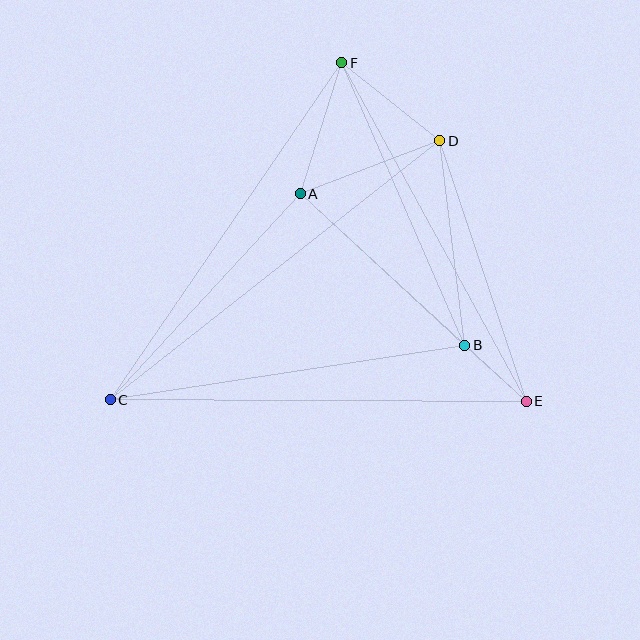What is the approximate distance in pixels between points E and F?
The distance between E and F is approximately 386 pixels.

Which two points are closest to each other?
Points B and E are closest to each other.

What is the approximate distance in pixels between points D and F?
The distance between D and F is approximately 125 pixels.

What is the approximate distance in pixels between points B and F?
The distance between B and F is approximately 308 pixels.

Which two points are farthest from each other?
Points C and D are farthest from each other.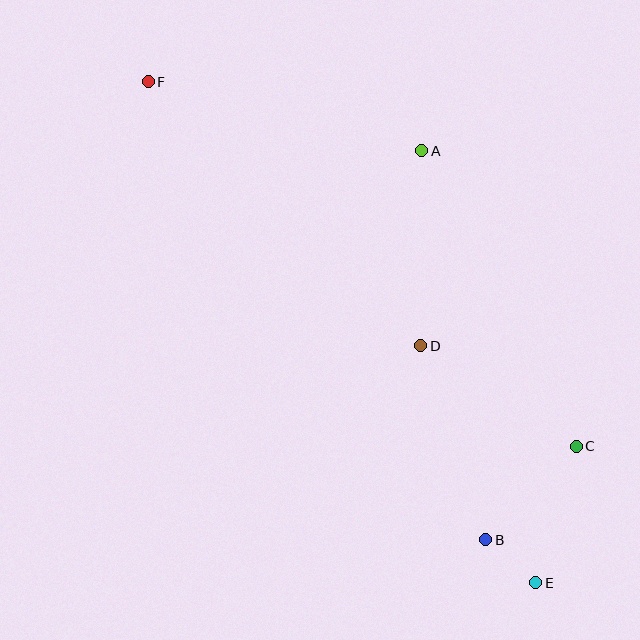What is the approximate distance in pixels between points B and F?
The distance between B and F is approximately 569 pixels.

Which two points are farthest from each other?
Points E and F are farthest from each other.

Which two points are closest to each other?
Points B and E are closest to each other.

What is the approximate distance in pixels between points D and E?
The distance between D and E is approximately 263 pixels.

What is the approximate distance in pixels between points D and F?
The distance between D and F is approximately 380 pixels.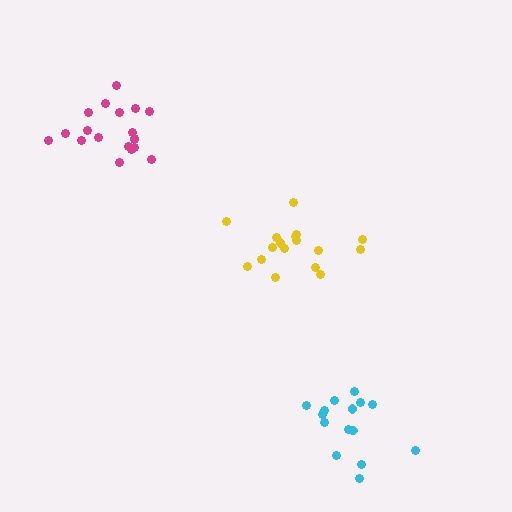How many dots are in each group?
Group 1: 19 dots, Group 2: 15 dots, Group 3: 17 dots (51 total).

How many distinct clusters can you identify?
There are 3 distinct clusters.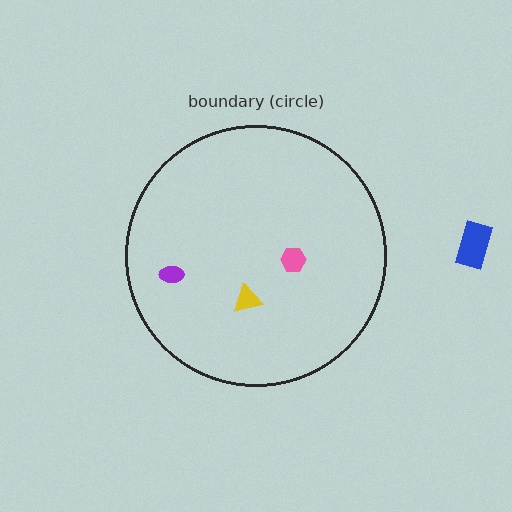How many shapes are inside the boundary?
3 inside, 1 outside.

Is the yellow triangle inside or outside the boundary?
Inside.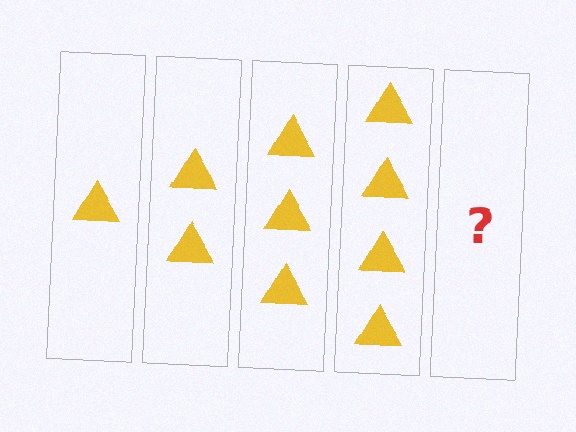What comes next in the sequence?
The next element should be 5 triangles.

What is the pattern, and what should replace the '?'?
The pattern is that each step adds one more triangle. The '?' should be 5 triangles.